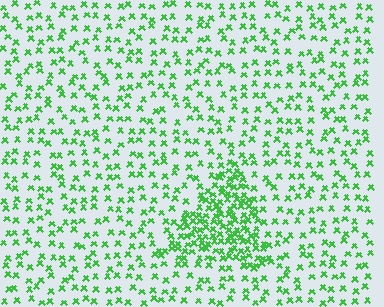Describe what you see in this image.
The image contains small green elements arranged at two different densities. A triangle-shaped region is visible where the elements are more densely packed than the surrounding area.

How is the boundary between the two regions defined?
The boundary is defined by a change in element density (approximately 2.6x ratio). All elements are the same color, size, and shape.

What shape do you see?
I see a triangle.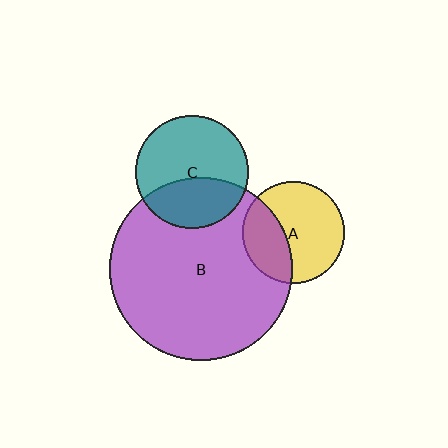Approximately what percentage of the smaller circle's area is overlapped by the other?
Approximately 35%.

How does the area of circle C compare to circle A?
Approximately 1.2 times.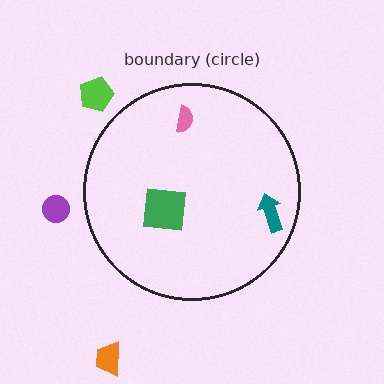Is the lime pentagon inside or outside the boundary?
Outside.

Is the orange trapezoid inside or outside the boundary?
Outside.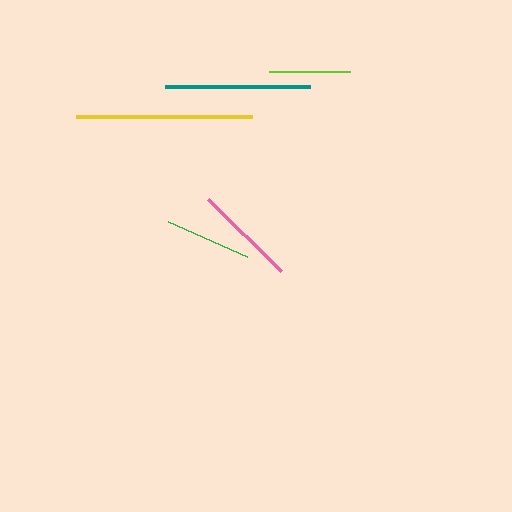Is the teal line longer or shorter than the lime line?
The teal line is longer than the lime line.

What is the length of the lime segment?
The lime segment is approximately 81 pixels long.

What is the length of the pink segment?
The pink segment is approximately 103 pixels long.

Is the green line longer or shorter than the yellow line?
The yellow line is longer than the green line.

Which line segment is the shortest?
The lime line is the shortest at approximately 81 pixels.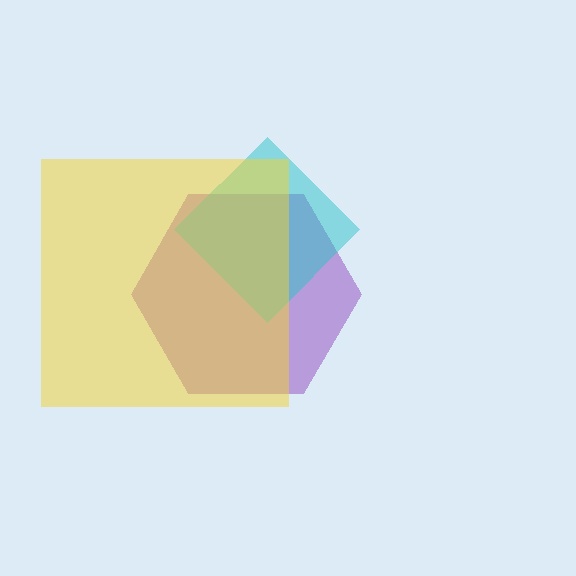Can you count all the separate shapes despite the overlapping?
Yes, there are 3 separate shapes.